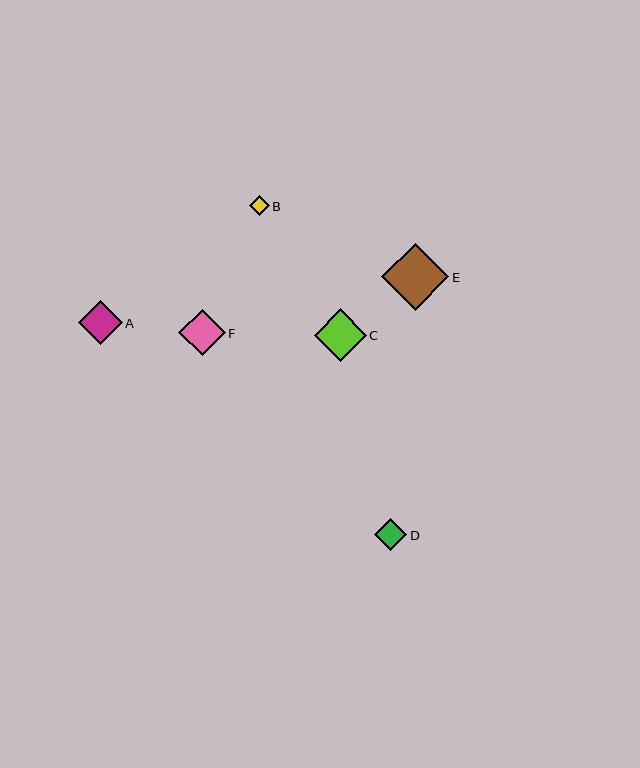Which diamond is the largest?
Diamond E is the largest with a size of approximately 67 pixels.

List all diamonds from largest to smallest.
From largest to smallest: E, C, F, A, D, B.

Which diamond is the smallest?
Diamond B is the smallest with a size of approximately 20 pixels.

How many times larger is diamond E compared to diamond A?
Diamond E is approximately 1.5 times the size of diamond A.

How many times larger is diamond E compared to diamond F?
Diamond E is approximately 1.4 times the size of diamond F.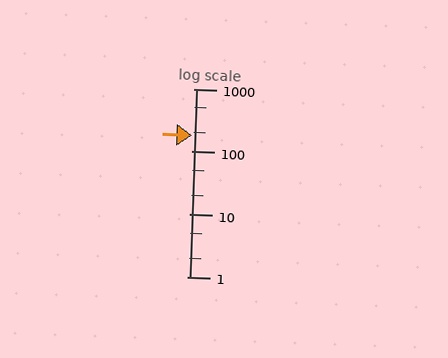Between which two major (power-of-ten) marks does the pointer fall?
The pointer is between 100 and 1000.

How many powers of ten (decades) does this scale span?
The scale spans 3 decades, from 1 to 1000.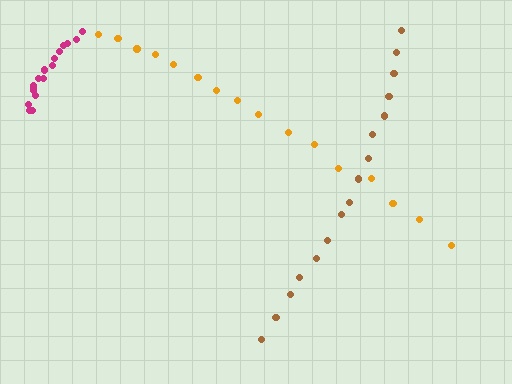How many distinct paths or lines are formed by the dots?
There are 3 distinct paths.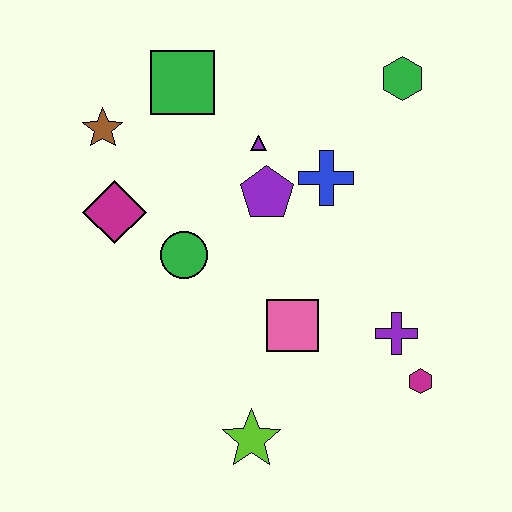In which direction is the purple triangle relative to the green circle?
The purple triangle is above the green circle.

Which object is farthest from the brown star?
The magenta hexagon is farthest from the brown star.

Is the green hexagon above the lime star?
Yes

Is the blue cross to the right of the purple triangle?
Yes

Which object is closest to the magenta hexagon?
The purple cross is closest to the magenta hexagon.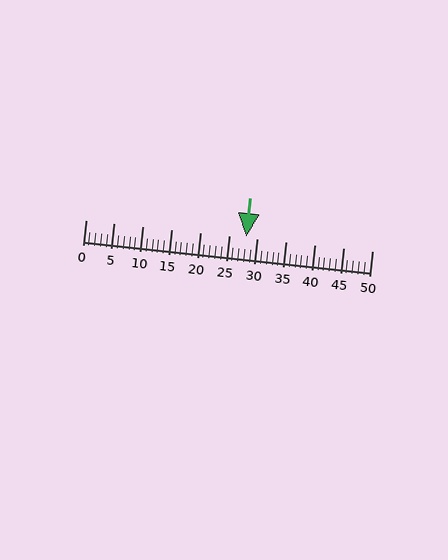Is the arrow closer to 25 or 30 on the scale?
The arrow is closer to 30.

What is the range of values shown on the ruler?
The ruler shows values from 0 to 50.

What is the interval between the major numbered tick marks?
The major tick marks are spaced 5 units apart.